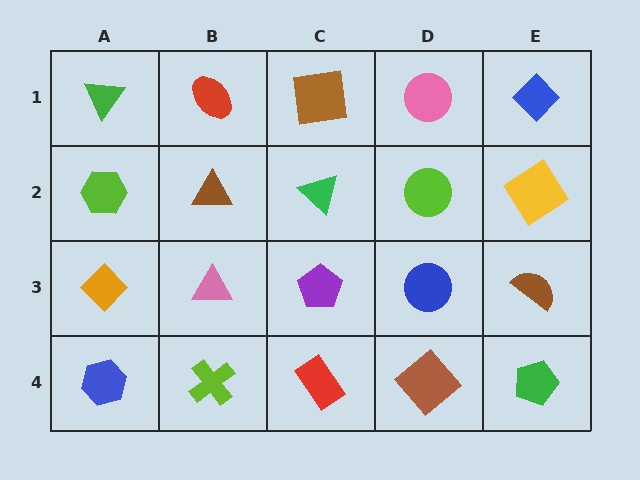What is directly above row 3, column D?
A lime circle.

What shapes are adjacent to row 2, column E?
A blue diamond (row 1, column E), a brown semicircle (row 3, column E), a lime circle (row 2, column D).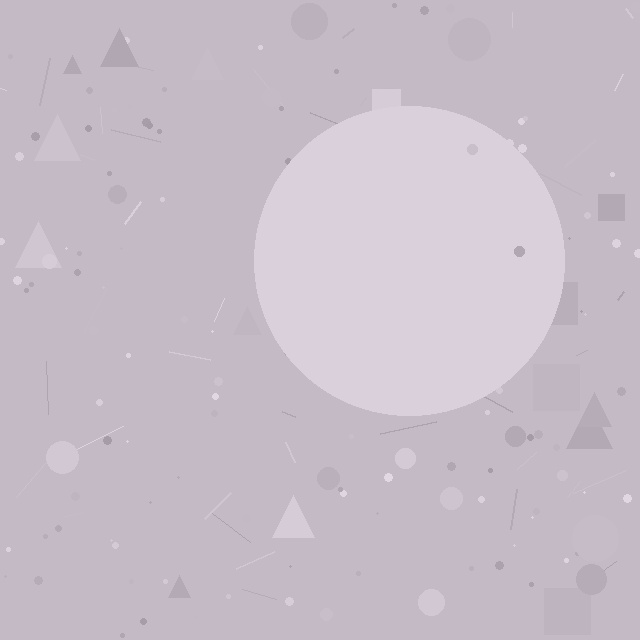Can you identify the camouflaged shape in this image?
The camouflaged shape is a circle.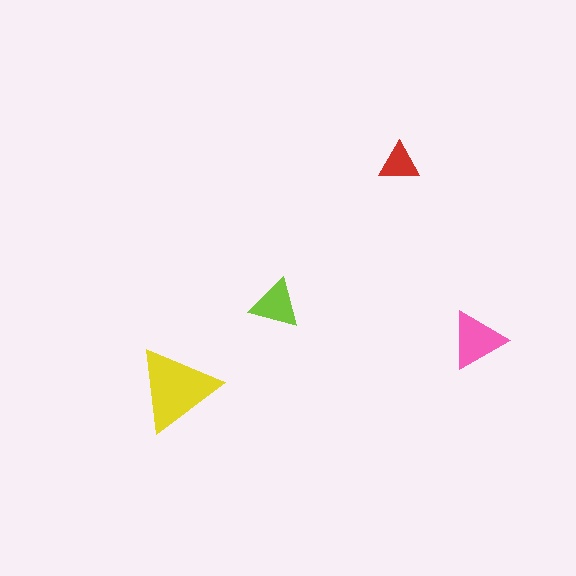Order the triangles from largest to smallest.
the yellow one, the pink one, the lime one, the red one.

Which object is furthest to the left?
The yellow triangle is leftmost.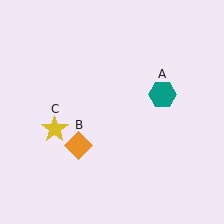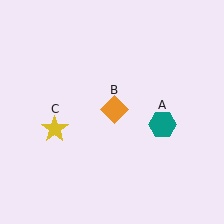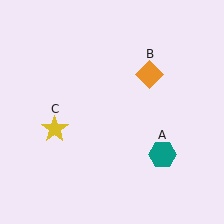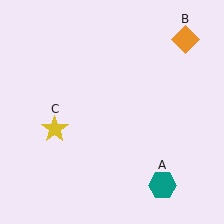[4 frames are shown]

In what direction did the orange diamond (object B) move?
The orange diamond (object B) moved up and to the right.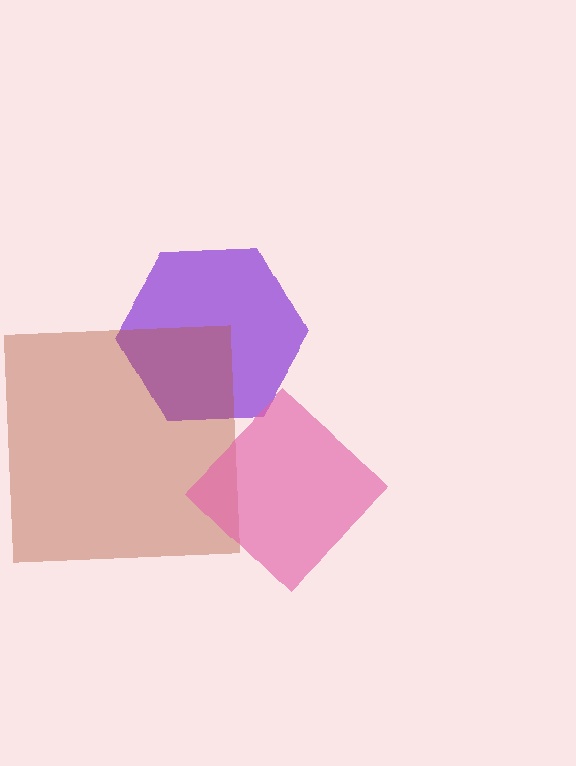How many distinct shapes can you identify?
There are 3 distinct shapes: a purple hexagon, a brown square, a pink diamond.